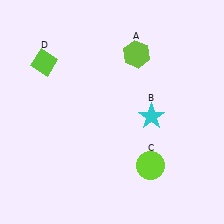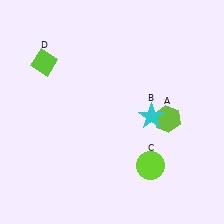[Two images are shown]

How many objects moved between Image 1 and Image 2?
1 object moved between the two images.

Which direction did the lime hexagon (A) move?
The lime hexagon (A) moved down.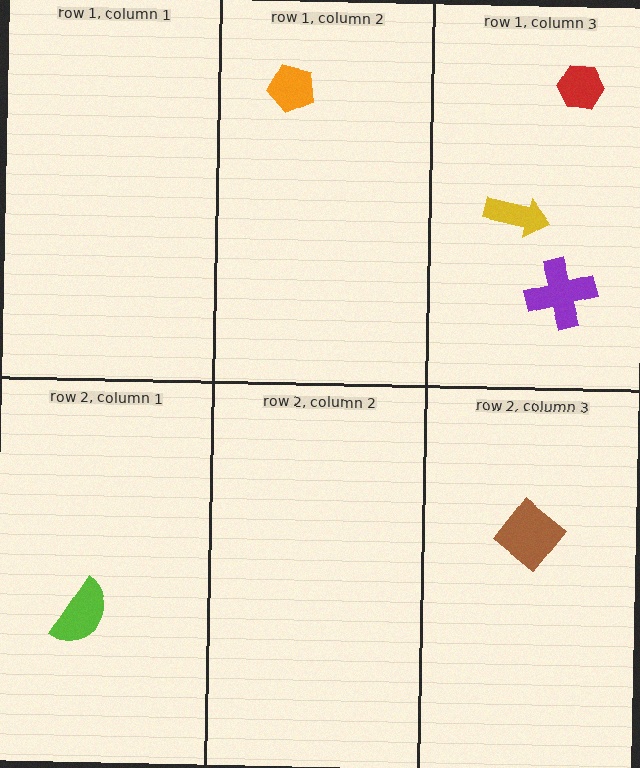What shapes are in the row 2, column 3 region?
The brown diamond.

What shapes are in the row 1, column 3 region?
The purple cross, the red hexagon, the yellow arrow.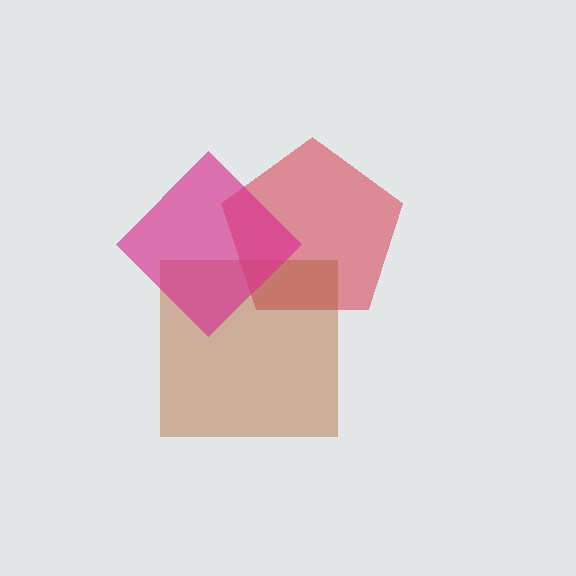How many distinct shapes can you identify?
There are 3 distinct shapes: a red pentagon, a brown square, a magenta diamond.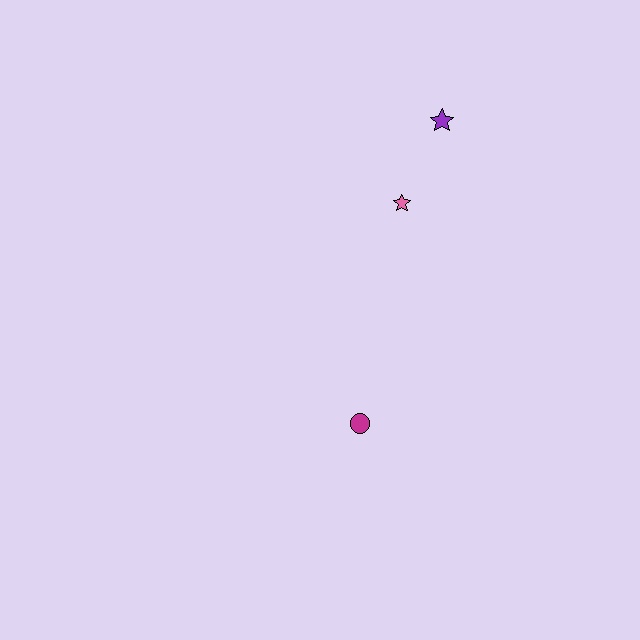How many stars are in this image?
There are 2 stars.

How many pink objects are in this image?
There is 1 pink object.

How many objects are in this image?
There are 3 objects.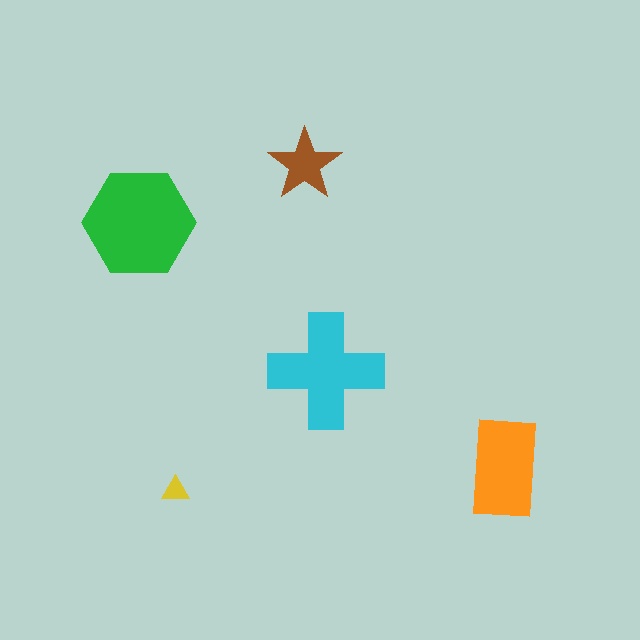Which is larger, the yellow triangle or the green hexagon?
The green hexagon.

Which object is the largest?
The green hexagon.